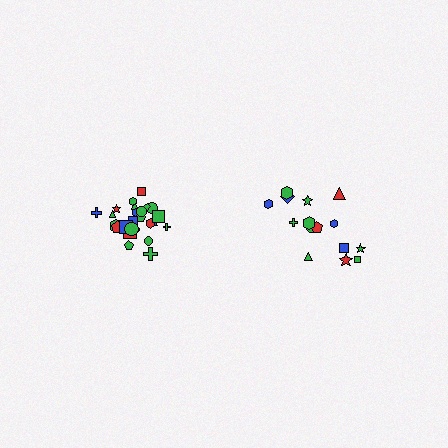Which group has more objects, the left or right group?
The left group.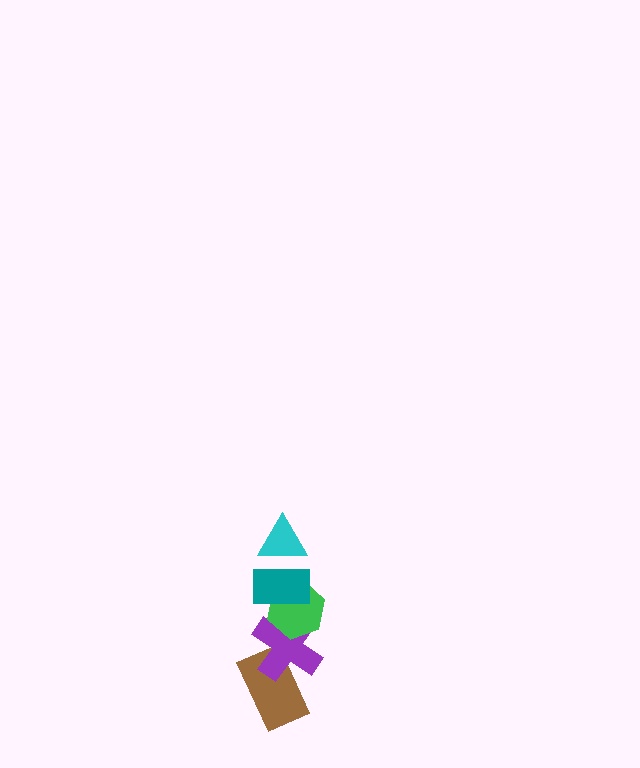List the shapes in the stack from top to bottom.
From top to bottom: the cyan triangle, the teal rectangle, the green hexagon, the purple cross, the brown rectangle.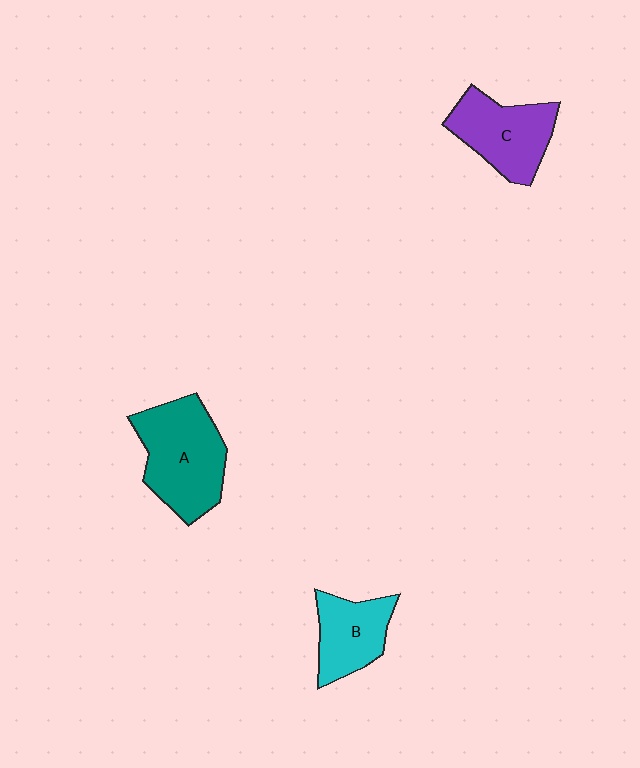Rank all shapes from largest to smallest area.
From largest to smallest: A (teal), C (purple), B (cyan).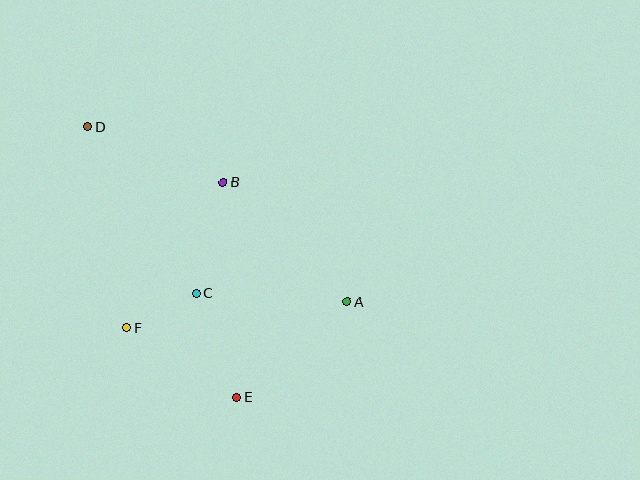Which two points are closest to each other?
Points C and F are closest to each other.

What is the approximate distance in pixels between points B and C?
The distance between B and C is approximately 114 pixels.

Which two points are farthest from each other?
Points A and D are farthest from each other.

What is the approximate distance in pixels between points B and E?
The distance between B and E is approximately 215 pixels.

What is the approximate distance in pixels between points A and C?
The distance between A and C is approximately 152 pixels.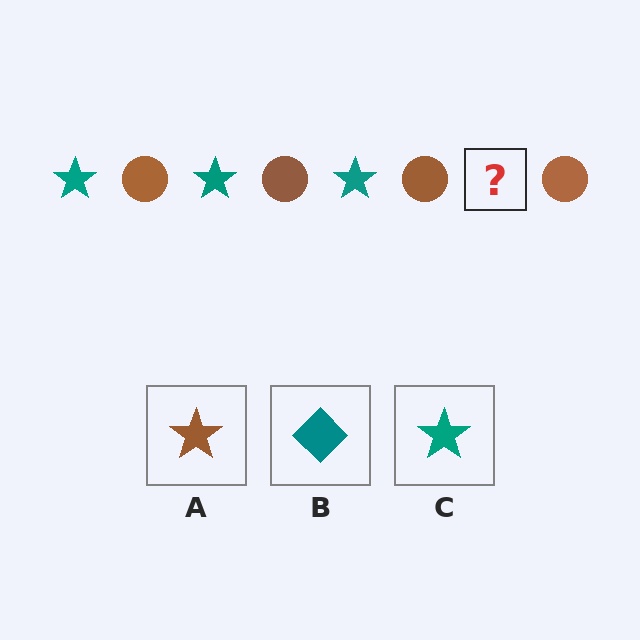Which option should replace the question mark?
Option C.